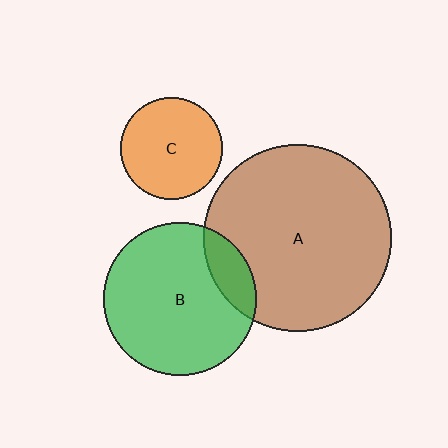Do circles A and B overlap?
Yes.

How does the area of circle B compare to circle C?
Approximately 2.2 times.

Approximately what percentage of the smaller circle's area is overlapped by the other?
Approximately 15%.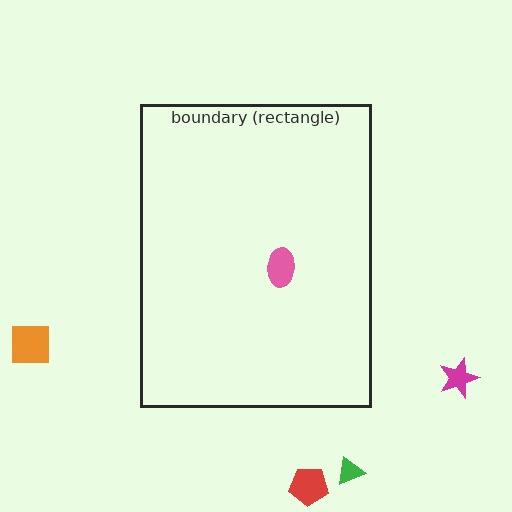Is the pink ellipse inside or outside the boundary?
Inside.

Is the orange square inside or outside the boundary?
Outside.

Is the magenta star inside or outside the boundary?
Outside.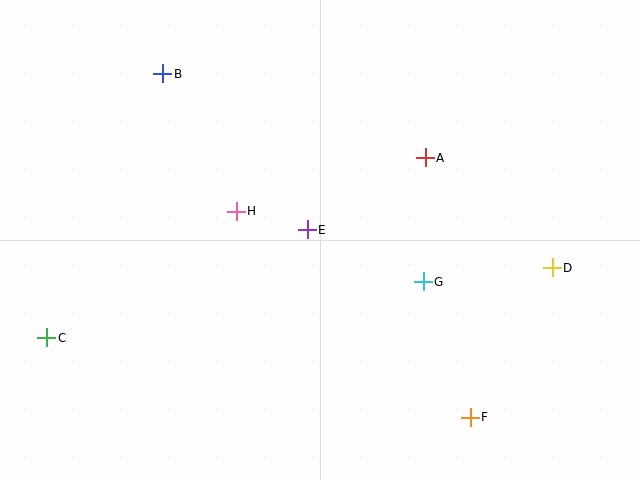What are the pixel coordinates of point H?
Point H is at (236, 211).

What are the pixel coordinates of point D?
Point D is at (552, 268).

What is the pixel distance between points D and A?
The distance between D and A is 168 pixels.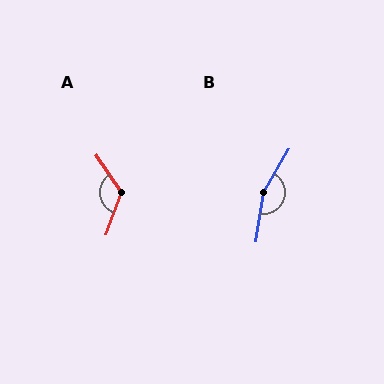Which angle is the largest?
B, at approximately 158 degrees.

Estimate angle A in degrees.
Approximately 125 degrees.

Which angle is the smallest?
A, at approximately 125 degrees.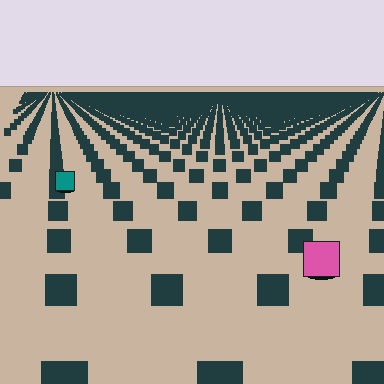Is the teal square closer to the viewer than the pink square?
No. The pink square is closer — you can tell from the texture gradient: the ground texture is coarser near it.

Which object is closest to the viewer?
The pink square is closest. The texture marks near it are larger and more spread out.